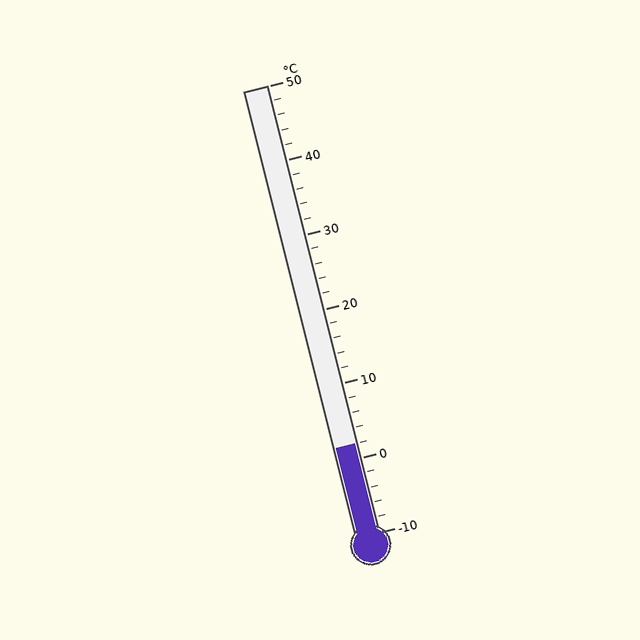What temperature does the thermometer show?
The thermometer shows approximately 2°C.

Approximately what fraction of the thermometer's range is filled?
The thermometer is filled to approximately 20% of its range.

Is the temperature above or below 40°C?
The temperature is below 40°C.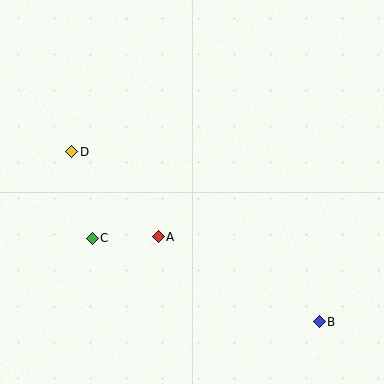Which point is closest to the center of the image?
Point A at (158, 237) is closest to the center.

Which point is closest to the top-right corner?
Point A is closest to the top-right corner.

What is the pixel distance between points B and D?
The distance between B and D is 300 pixels.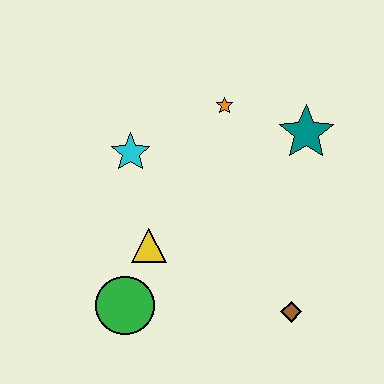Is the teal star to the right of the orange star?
Yes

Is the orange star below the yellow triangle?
No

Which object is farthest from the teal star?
The green circle is farthest from the teal star.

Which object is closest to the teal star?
The orange star is closest to the teal star.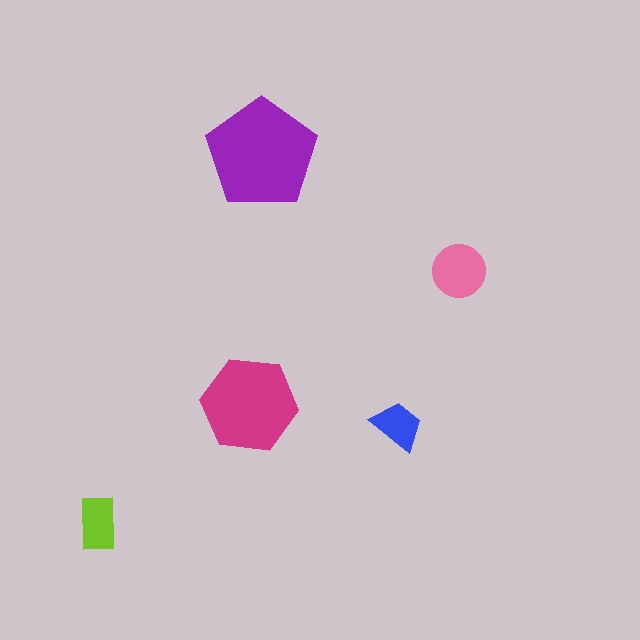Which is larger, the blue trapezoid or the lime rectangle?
The lime rectangle.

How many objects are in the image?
There are 5 objects in the image.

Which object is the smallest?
The blue trapezoid.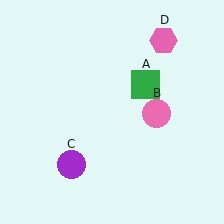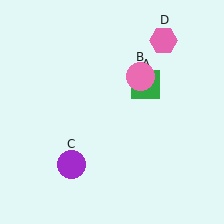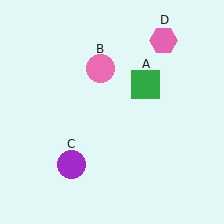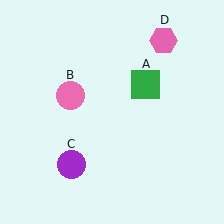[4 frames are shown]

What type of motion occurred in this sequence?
The pink circle (object B) rotated counterclockwise around the center of the scene.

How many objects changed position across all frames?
1 object changed position: pink circle (object B).